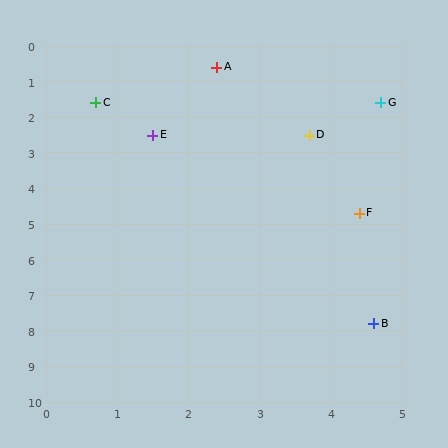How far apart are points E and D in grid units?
Points E and D are about 2.2 grid units apart.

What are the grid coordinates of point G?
Point G is at approximately (4.7, 1.6).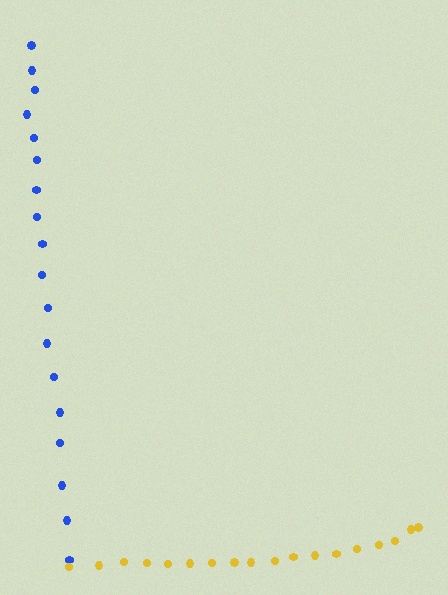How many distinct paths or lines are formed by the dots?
There are 2 distinct paths.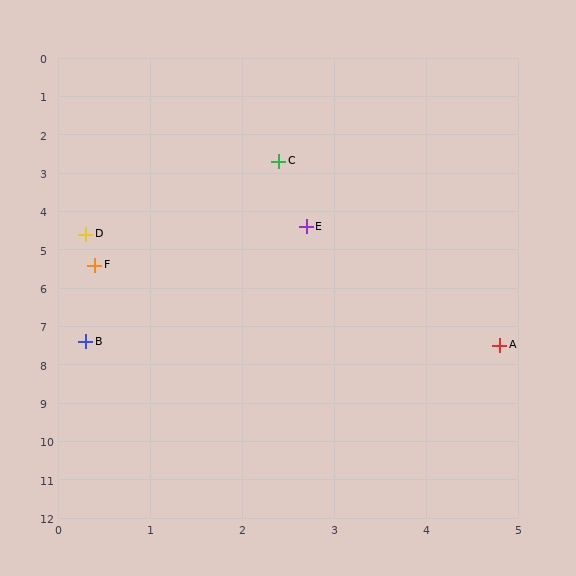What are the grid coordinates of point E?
Point E is at approximately (2.7, 4.4).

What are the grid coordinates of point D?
Point D is at approximately (0.3, 4.6).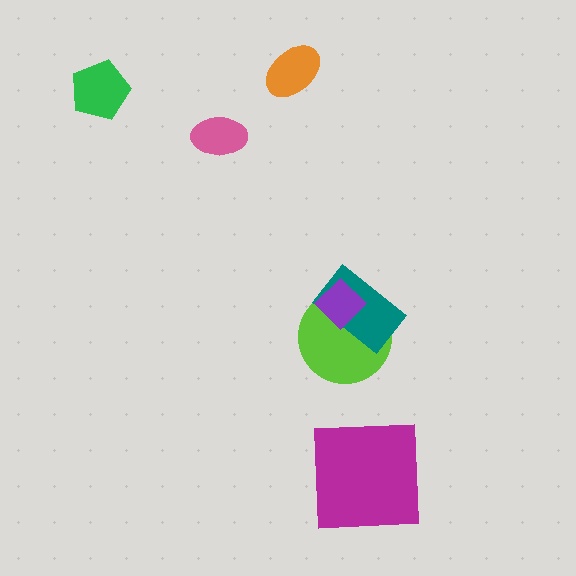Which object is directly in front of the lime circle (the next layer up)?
The teal rectangle is directly in front of the lime circle.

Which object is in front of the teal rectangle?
The purple diamond is in front of the teal rectangle.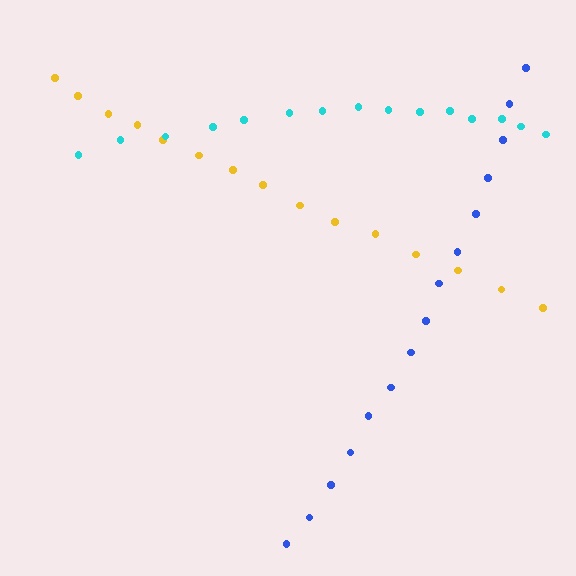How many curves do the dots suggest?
There are 3 distinct paths.